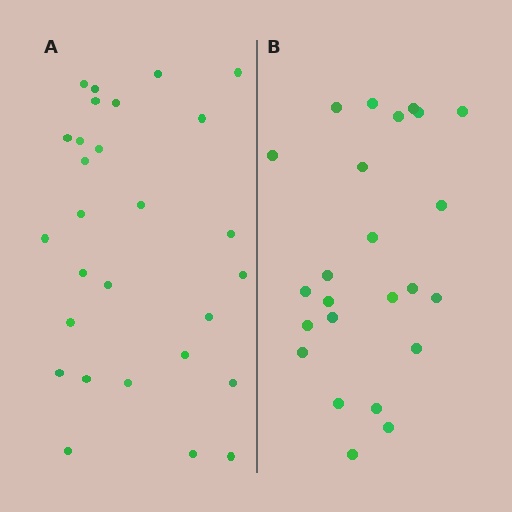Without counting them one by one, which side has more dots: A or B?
Region A (the left region) has more dots.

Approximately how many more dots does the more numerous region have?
Region A has about 4 more dots than region B.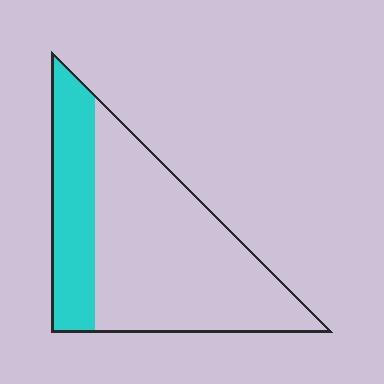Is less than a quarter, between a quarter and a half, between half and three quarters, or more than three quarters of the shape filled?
Between a quarter and a half.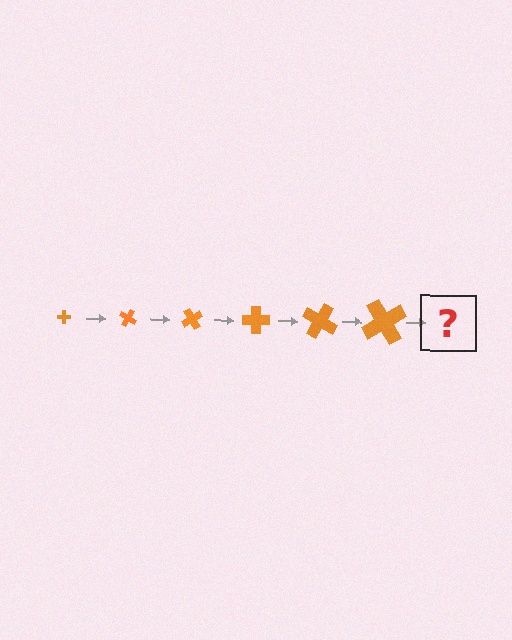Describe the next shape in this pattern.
It should be a cross, larger than the previous one and rotated 180 degrees from the start.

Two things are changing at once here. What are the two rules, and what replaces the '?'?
The two rules are that the cross grows larger each step and it rotates 30 degrees each step. The '?' should be a cross, larger than the previous one and rotated 180 degrees from the start.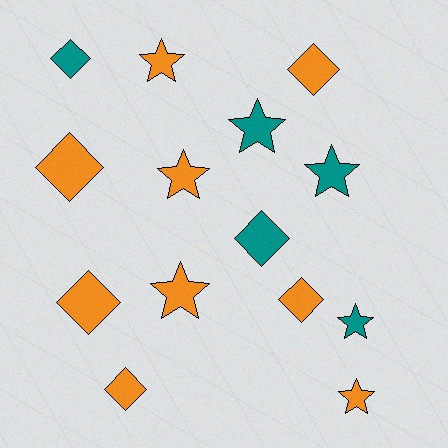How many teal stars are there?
There are 3 teal stars.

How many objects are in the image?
There are 14 objects.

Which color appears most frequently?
Orange, with 9 objects.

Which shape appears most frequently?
Star, with 7 objects.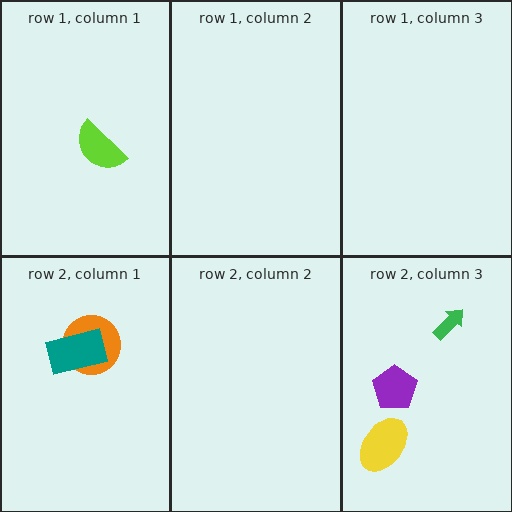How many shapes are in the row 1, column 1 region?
1.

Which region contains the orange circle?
The row 2, column 1 region.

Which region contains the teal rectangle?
The row 2, column 1 region.